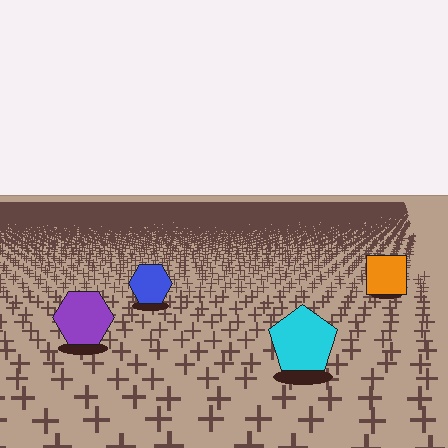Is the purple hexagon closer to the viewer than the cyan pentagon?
No. The cyan pentagon is closer — you can tell from the texture gradient: the ground texture is coarser near it.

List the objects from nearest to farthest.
From nearest to farthest: the cyan pentagon, the purple hexagon, the blue hexagon, the orange square.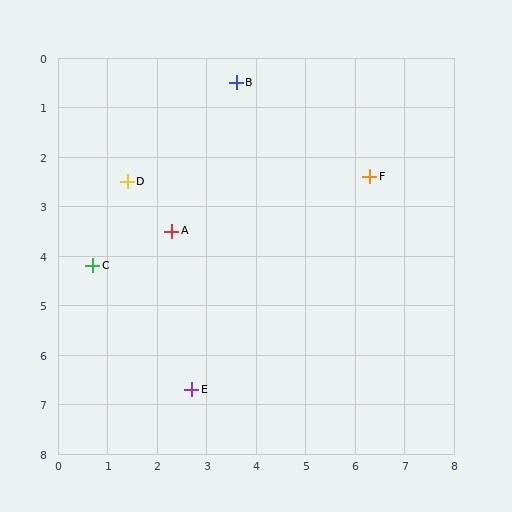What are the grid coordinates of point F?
Point F is at approximately (6.3, 2.4).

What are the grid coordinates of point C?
Point C is at approximately (0.7, 4.2).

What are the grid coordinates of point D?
Point D is at approximately (1.4, 2.5).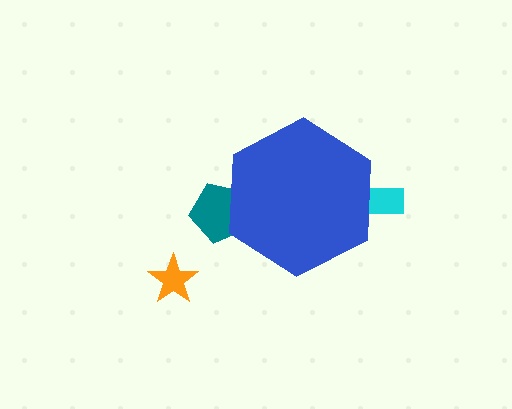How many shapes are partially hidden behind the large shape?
2 shapes are partially hidden.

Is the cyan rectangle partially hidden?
Yes, the cyan rectangle is partially hidden behind the blue hexagon.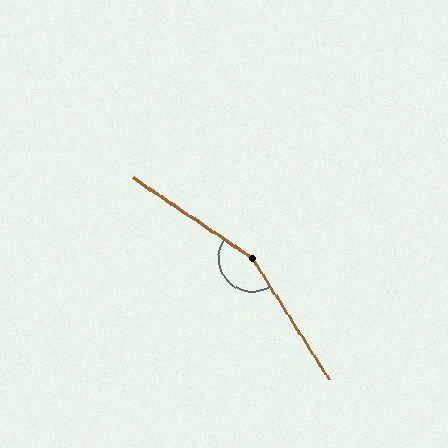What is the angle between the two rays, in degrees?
Approximately 156 degrees.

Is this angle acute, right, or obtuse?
It is obtuse.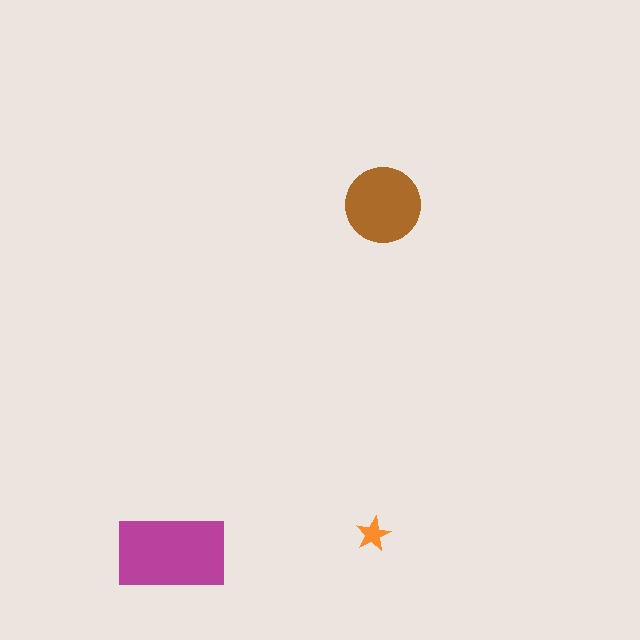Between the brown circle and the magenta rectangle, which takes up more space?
The magenta rectangle.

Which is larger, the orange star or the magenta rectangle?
The magenta rectangle.